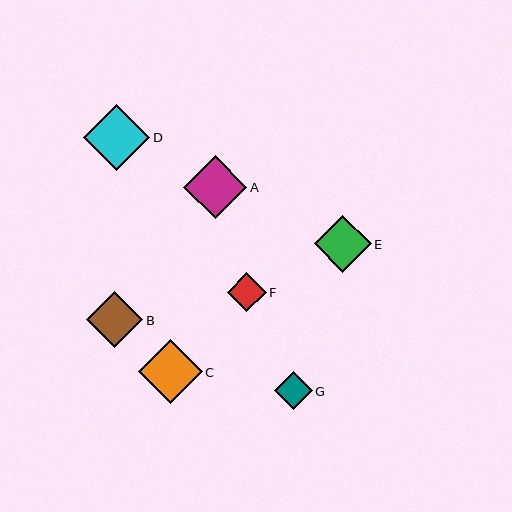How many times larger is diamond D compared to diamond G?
Diamond D is approximately 1.7 times the size of diamond G.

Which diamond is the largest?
Diamond D is the largest with a size of approximately 66 pixels.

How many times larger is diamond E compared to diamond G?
Diamond E is approximately 1.5 times the size of diamond G.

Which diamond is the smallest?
Diamond G is the smallest with a size of approximately 38 pixels.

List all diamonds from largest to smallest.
From largest to smallest: D, C, A, B, E, F, G.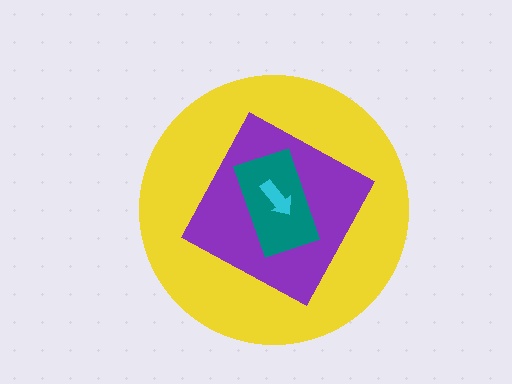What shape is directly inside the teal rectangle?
The cyan arrow.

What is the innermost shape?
The cyan arrow.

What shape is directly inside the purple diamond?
The teal rectangle.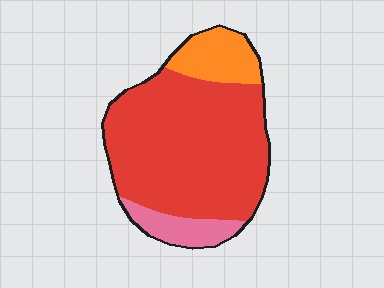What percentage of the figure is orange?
Orange takes up about one eighth (1/8) of the figure.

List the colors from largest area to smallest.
From largest to smallest: red, orange, pink.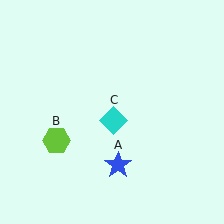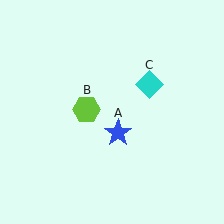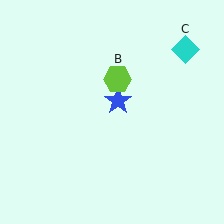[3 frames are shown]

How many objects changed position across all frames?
3 objects changed position: blue star (object A), lime hexagon (object B), cyan diamond (object C).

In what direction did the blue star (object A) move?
The blue star (object A) moved up.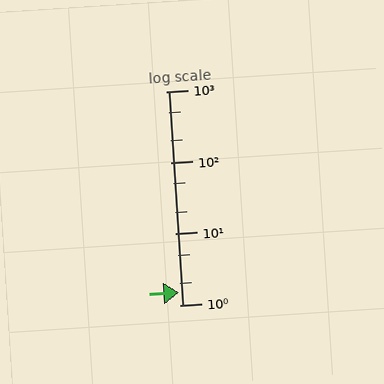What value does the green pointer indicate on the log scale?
The pointer indicates approximately 1.5.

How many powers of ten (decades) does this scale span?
The scale spans 3 decades, from 1 to 1000.